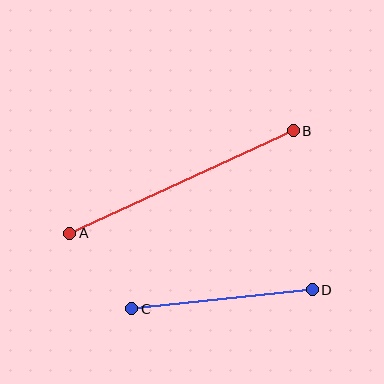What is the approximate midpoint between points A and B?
The midpoint is at approximately (182, 182) pixels.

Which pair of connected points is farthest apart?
Points A and B are farthest apart.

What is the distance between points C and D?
The distance is approximately 182 pixels.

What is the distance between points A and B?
The distance is approximately 246 pixels.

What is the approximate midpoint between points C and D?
The midpoint is at approximately (222, 299) pixels.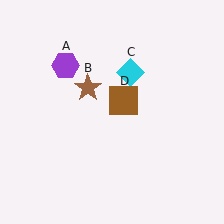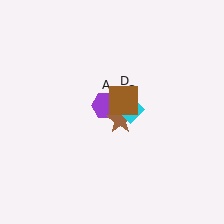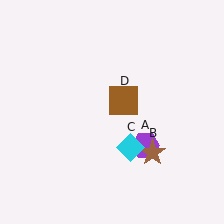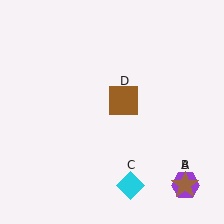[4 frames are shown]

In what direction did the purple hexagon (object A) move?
The purple hexagon (object A) moved down and to the right.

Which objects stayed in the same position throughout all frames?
Brown square (object D) remained stationary.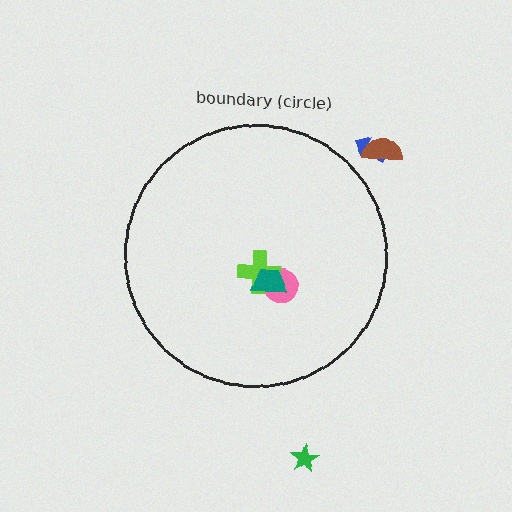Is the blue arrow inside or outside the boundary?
Outside.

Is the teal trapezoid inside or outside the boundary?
Inside.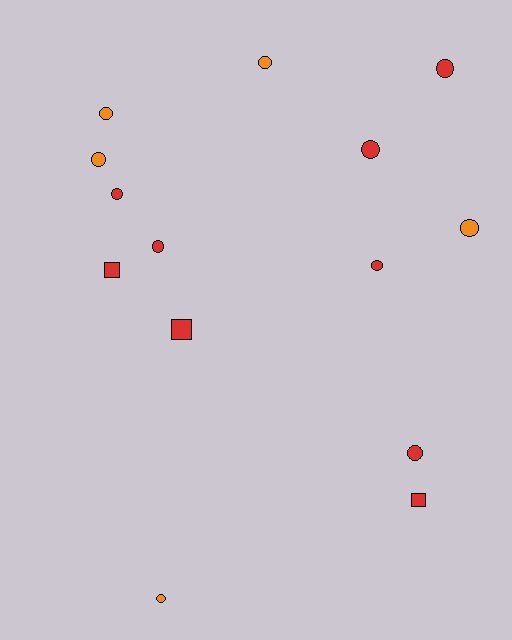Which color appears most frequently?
Red, with 9 objects.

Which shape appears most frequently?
Circle, with 11 objects.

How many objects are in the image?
There are 14 objects.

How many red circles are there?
There are 6 red circles.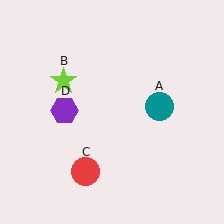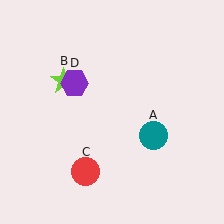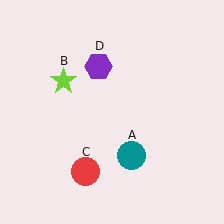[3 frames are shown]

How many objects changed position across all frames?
2 objects changed position: teal circle (object A), purple hexagon (object D).